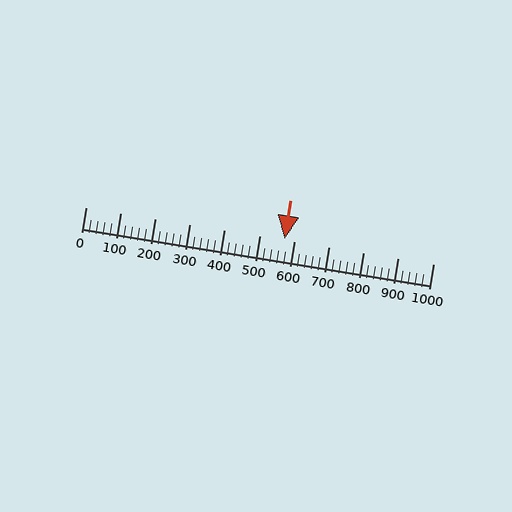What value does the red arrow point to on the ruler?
The red arrow points to approximately 572.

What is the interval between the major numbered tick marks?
The major tick marks are spaced 100 units apart.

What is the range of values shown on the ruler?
The ruler shows values from 0 to 1000.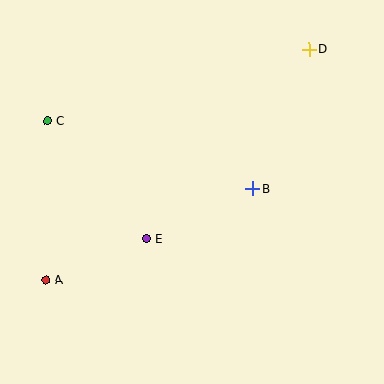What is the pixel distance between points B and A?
The distance between B and A is 226 pixels.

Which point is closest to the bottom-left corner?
Point A is closest to the bottom-left corner.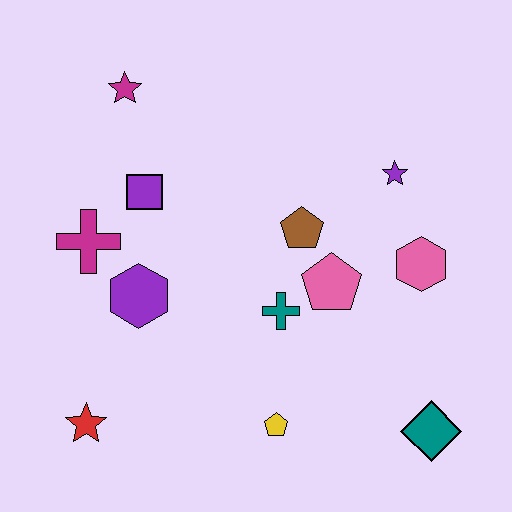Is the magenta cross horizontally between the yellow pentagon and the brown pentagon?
No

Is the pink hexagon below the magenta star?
Yes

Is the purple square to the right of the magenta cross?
Yes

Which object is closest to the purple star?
The pink hexagon is closest to the purple star.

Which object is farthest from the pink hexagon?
The red star is farthest from the pink hexagon.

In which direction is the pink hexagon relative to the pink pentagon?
The pink hexagon is to the right of the pink pentagon.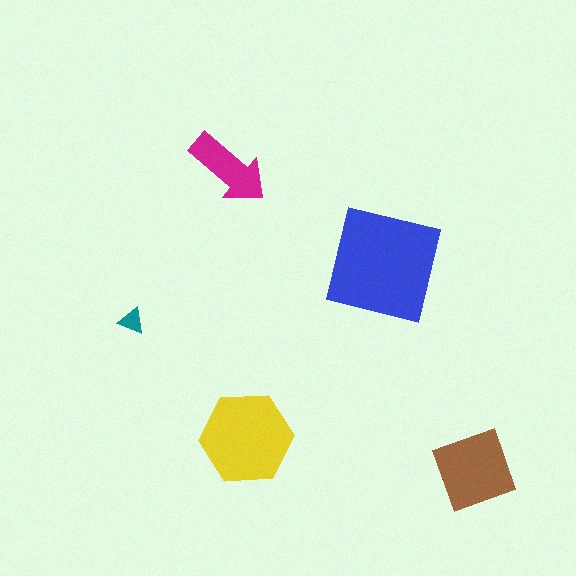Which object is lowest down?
The brown diamond is bottommost.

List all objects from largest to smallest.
The blue square, the yellow hexagon, the brown diamond, the magenta arrow, the teal triangle.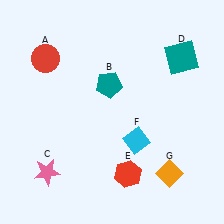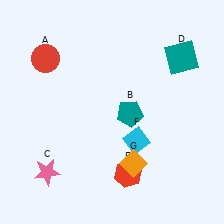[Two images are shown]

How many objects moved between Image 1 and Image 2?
2 objects moved between the two images.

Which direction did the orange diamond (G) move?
The orange diamond (G) moved left.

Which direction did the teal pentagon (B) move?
The teal pentagon (B) moved down.